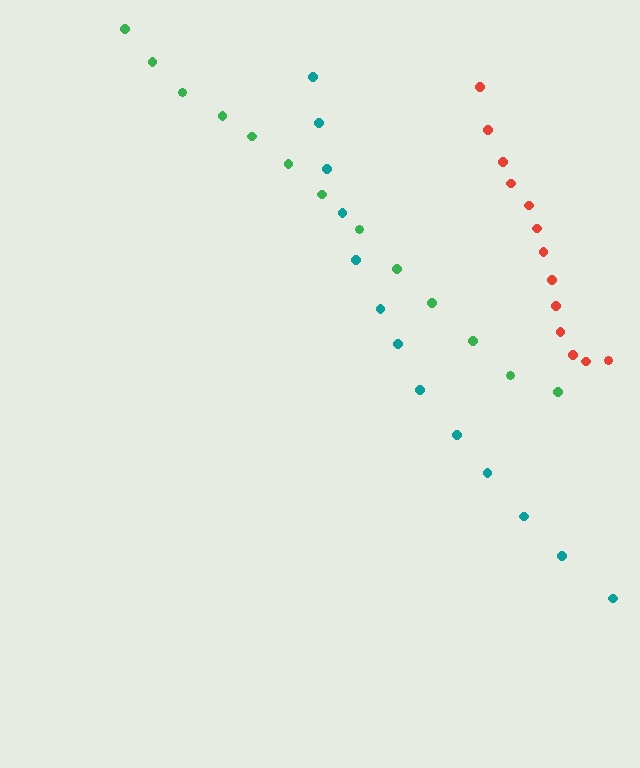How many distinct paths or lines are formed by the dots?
There are 3 distinct paths.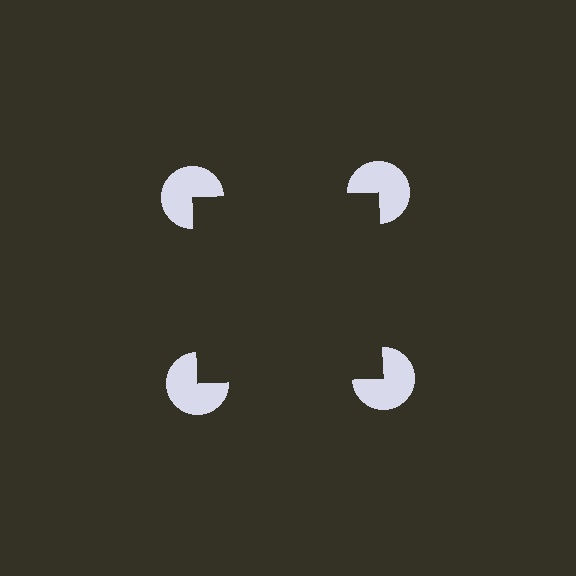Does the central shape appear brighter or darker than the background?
It typically appears slightly darker than the background, even though no actual brightness change is drawn.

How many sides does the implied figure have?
4 sides.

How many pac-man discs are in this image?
There are 4 — one at each vertex of the illusory square.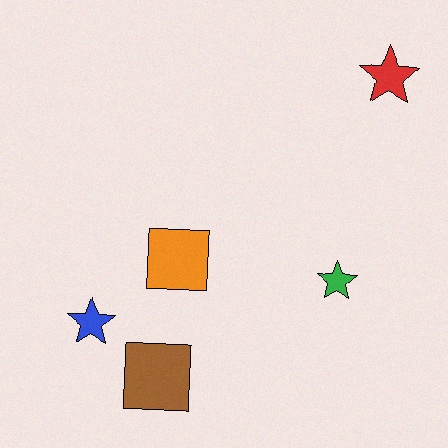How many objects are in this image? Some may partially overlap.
There are 5 objects.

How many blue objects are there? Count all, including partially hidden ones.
There is 1 blue object.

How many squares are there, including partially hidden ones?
There are 2 squares.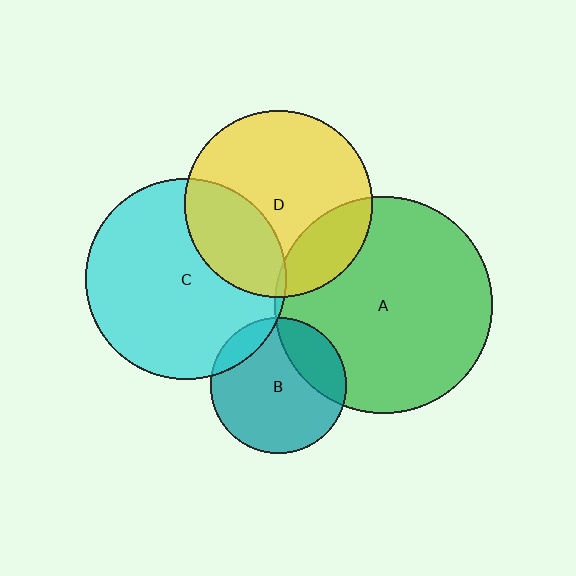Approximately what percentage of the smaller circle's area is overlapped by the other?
Approximately 20%.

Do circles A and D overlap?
Yes.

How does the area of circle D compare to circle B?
Approximately 1.9 times.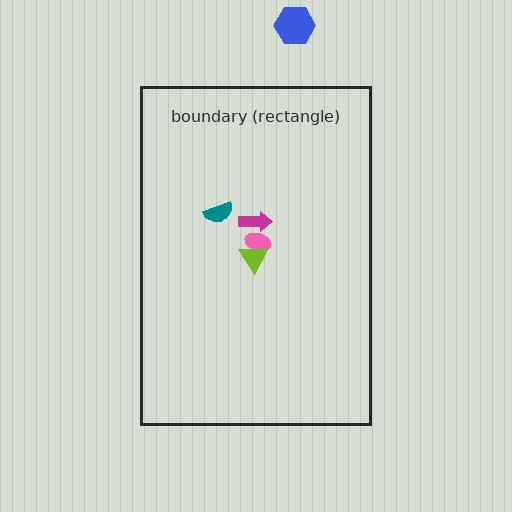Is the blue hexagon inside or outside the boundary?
Outside.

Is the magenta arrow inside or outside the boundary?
Inside.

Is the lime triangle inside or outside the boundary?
Inside.